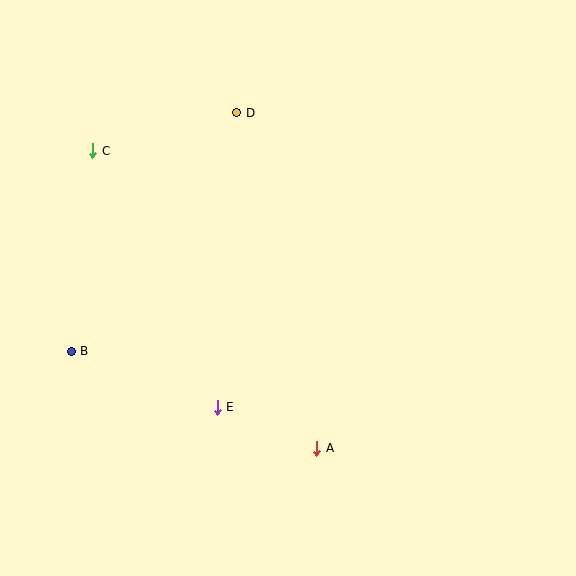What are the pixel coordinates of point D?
Point D is at (237, 113).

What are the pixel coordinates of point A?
Point A is at (317, 448).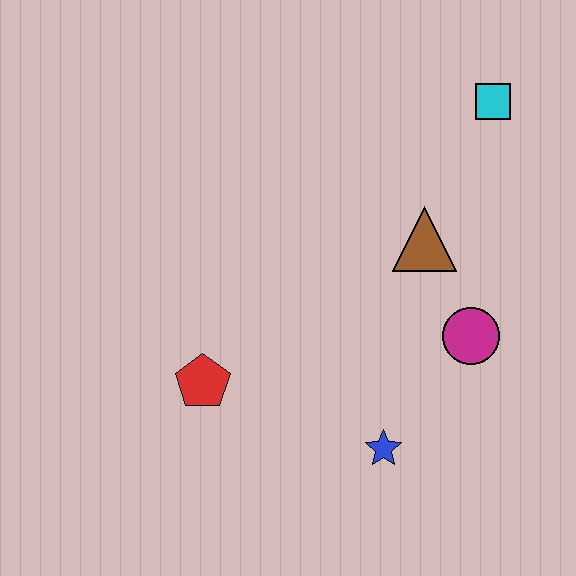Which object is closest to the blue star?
The magenta circle is closest to the blue star.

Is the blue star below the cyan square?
Yes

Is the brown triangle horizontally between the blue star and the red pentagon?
No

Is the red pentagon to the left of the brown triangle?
Yes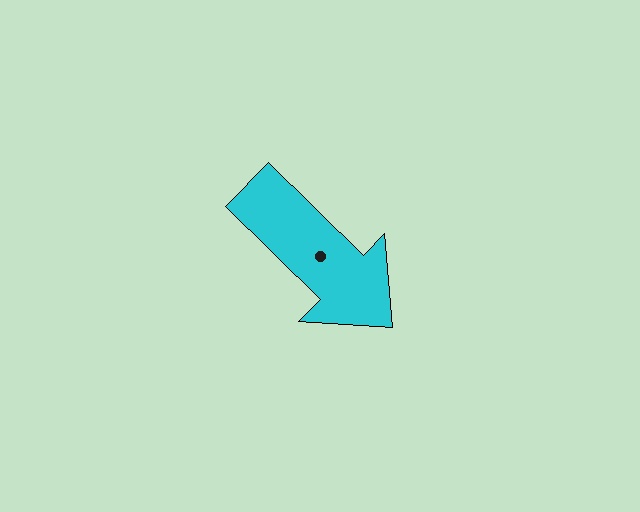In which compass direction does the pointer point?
Southeast.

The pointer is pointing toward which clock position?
Roughly 4 o'clock.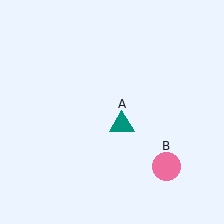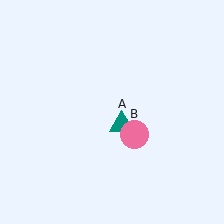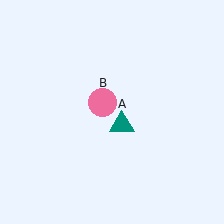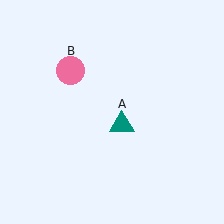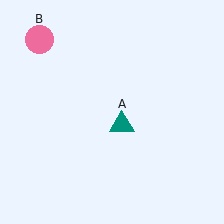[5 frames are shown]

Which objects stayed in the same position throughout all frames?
Teal triangle (object A) remained stationary.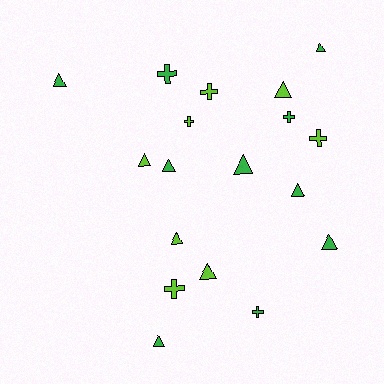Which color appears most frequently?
Green, with 10 objects.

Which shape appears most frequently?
Triangle, with 11 objects.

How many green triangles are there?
There are 7 green triangles.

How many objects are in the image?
There are 18 objects.